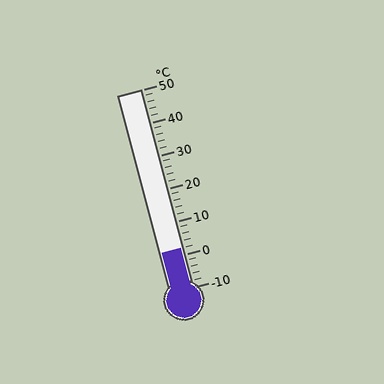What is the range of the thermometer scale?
The thermometer scale ranges from -10°C to 50°C.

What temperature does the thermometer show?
The thermometer shows approximately 2°C.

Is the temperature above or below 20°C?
The temperature is below 20°C.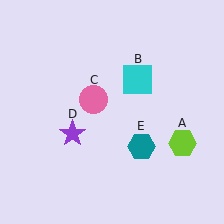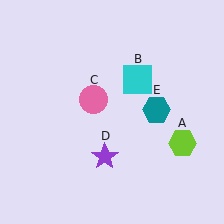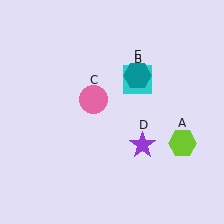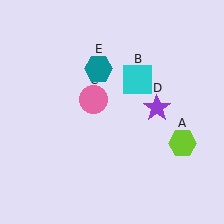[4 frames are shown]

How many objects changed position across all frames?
2 objects changed position: purple star (object D), teal hexagon (object E).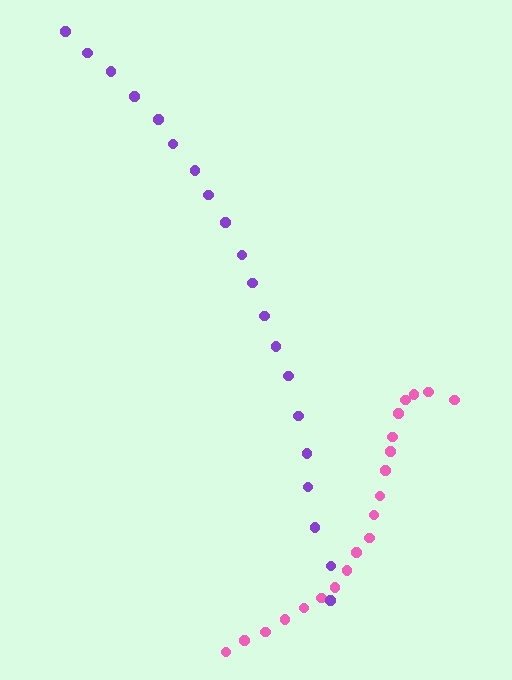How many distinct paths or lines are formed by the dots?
There are 2 distinct paths.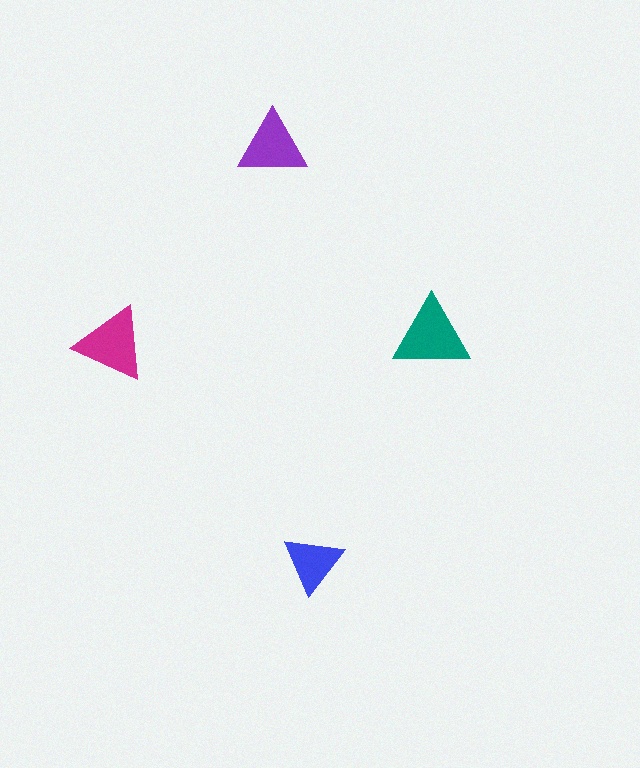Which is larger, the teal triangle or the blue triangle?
The teal one.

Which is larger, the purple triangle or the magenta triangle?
The magenta one.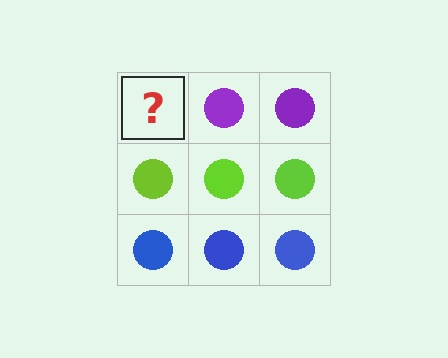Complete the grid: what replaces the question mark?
The question mark should be replaced with a purple circle.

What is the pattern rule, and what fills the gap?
The rule is that each row has a consistent color. The gap should be filled with a purple circle.